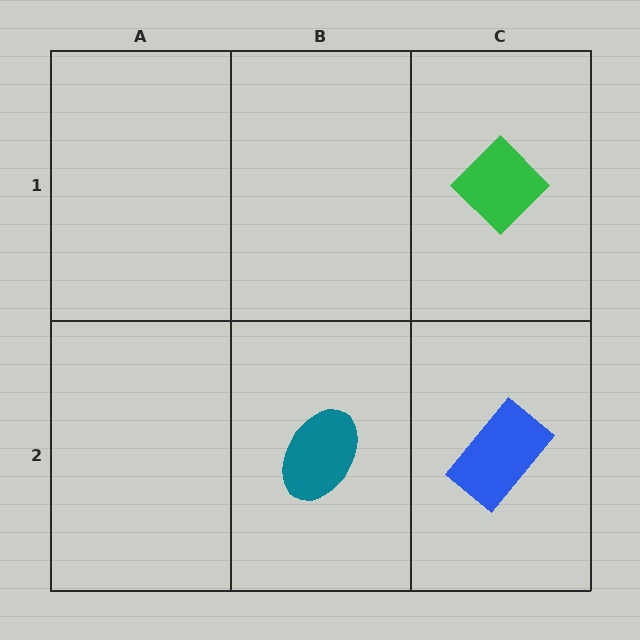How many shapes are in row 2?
2 shapes.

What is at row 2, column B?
A teal ellipse.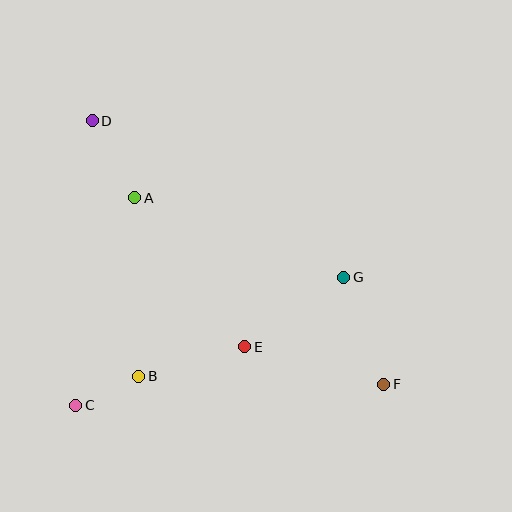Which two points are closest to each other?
Points B and C are closest to each other.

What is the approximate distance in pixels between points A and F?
The distance between A and F is approximately 311 pixels.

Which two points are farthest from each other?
Points D and F are farthest from each other.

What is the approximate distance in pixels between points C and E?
The distance between C and E is approximately 179 pixels.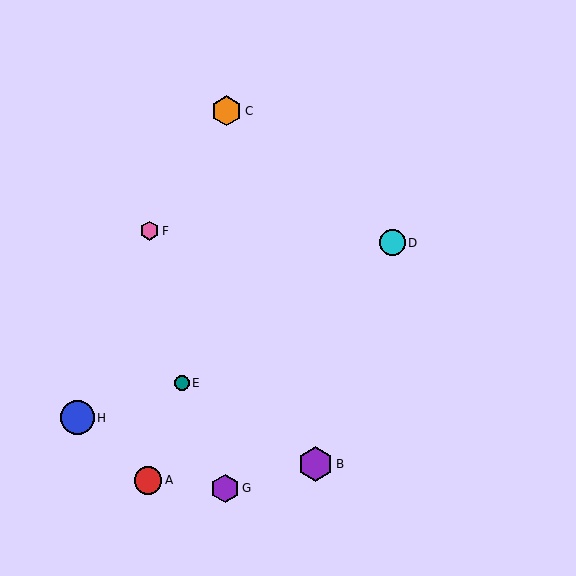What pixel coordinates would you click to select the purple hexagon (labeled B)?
Click at (315, 464) to select the purple hexagon B.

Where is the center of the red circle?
The center of the red circle is at (148, 480).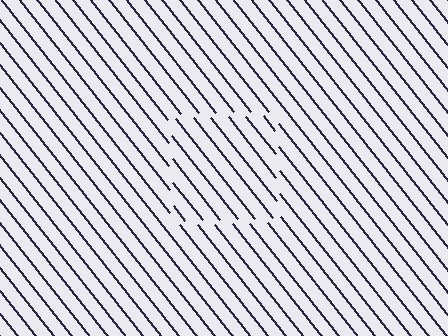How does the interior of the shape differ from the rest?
The interior of the shape contains the same grating, shifted by half a period — the contour is defined by the phase discontinuity where line-ends from the inner and outer gratings abut.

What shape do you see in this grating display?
An illusory square. The interior of the shape contains the same grating, shifted by half a period — the contour is defined by the phase discontinuity where line-ends from the inner and outer gratings abut.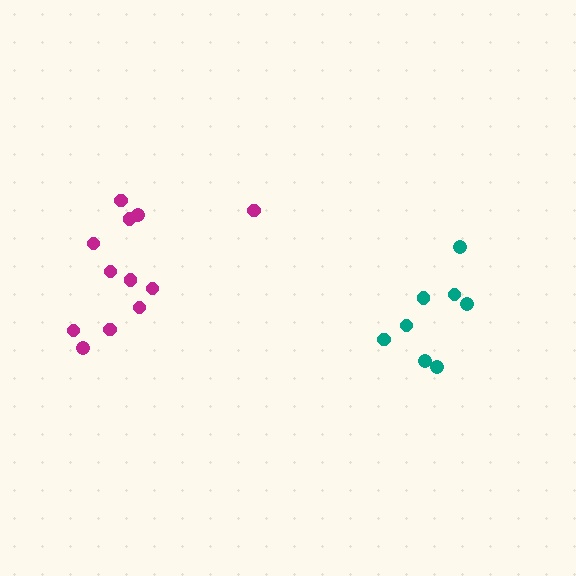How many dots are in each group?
Group 1: 8 dots, Group 2: 12 dots (20 total).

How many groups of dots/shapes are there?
There are 2 groups.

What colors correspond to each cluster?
The clusters are colored: teal, magenta.